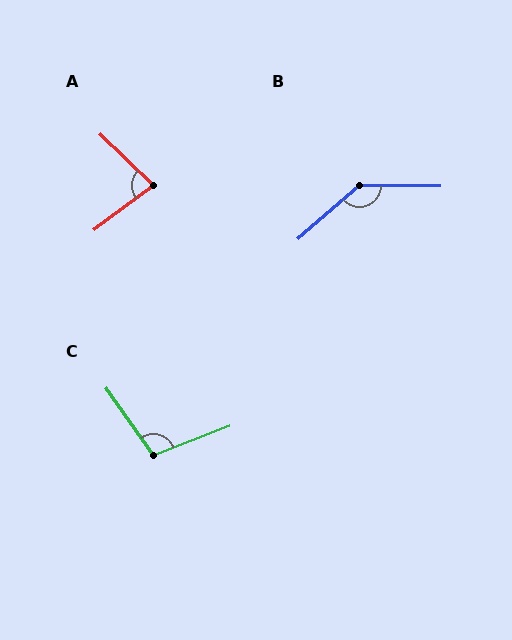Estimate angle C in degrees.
Approximately 104 degrees.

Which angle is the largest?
B, at approximately 139 degrees.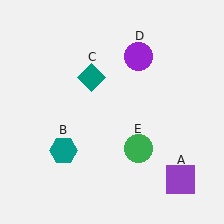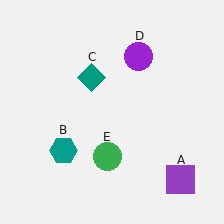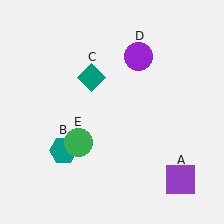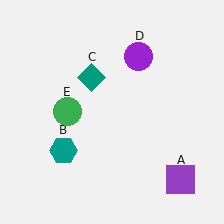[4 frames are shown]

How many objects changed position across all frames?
1 object changed position: green circle (object E).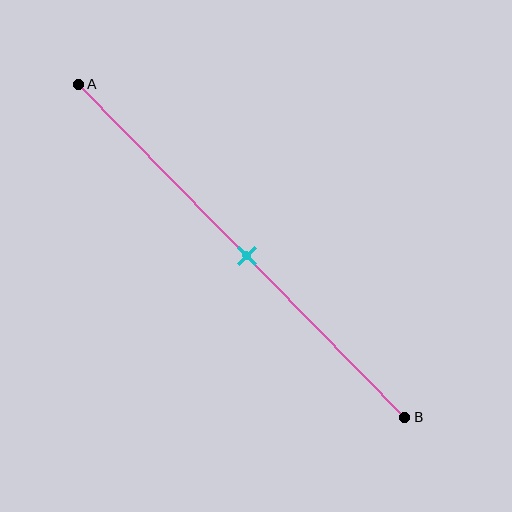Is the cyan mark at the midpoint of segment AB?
Yes, the mark is approximately at the midpoint.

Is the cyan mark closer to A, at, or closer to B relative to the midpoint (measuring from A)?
The cyan mark is approximately at the midpoint of segment AB.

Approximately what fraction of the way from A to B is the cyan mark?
The cyan mark is approximately 50% of the way from A to B.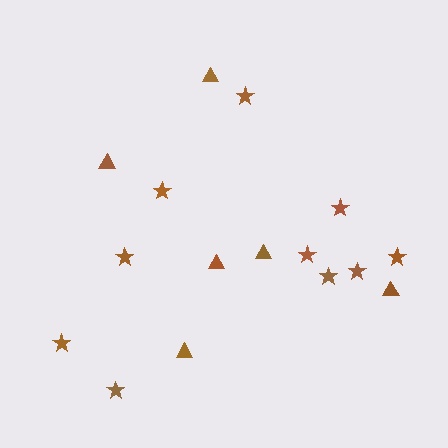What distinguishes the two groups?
There are 2 groups: one group of triangles (6) and one group of stars (10).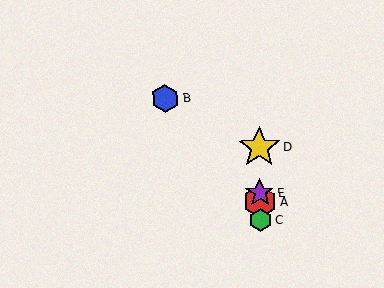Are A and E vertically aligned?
Yes, both are at x≈260.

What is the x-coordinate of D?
Object D is at x≈259.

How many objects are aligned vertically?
4 objects (A, C, D, E) are aligned vertically.